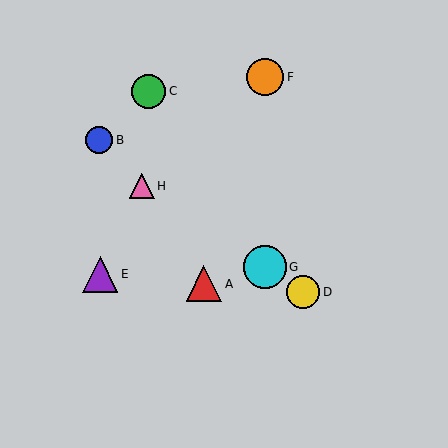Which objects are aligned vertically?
Objects F, G are aligned vertically.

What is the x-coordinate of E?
Object E is at x≈100.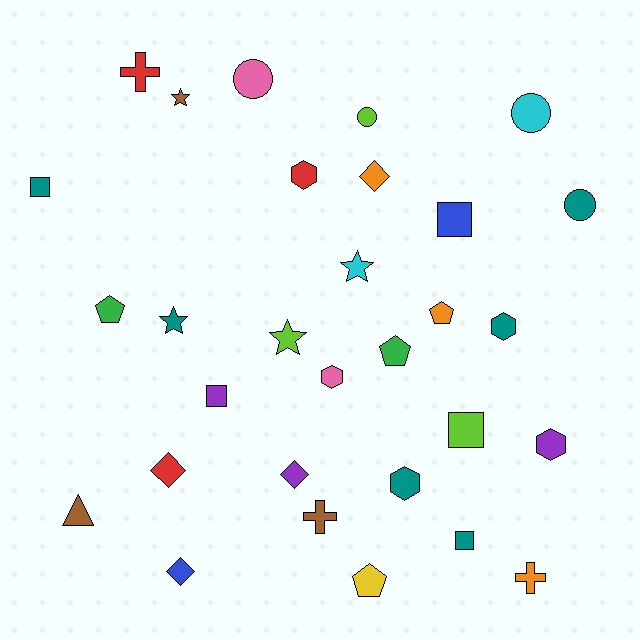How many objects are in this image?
There are 30 objects.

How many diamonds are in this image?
There are 4 diamonds.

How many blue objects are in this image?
There are 2 blue objects.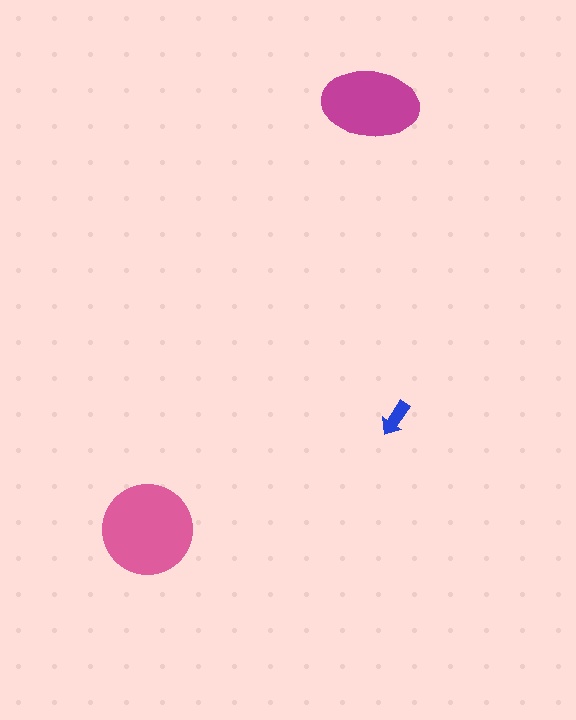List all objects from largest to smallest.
The pink circle, the magenta ellipse, the blue arrow.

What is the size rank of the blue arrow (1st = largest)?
3rd.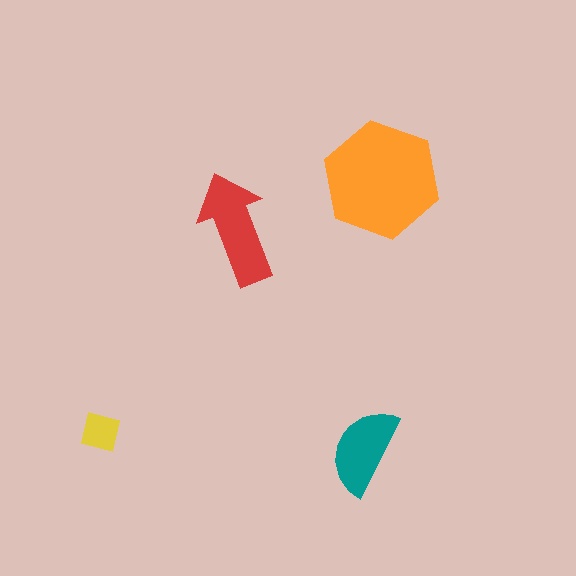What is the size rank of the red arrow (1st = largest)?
2nd.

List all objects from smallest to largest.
The yellow square, the teal semicircle, the red arrow, the orange hexagon.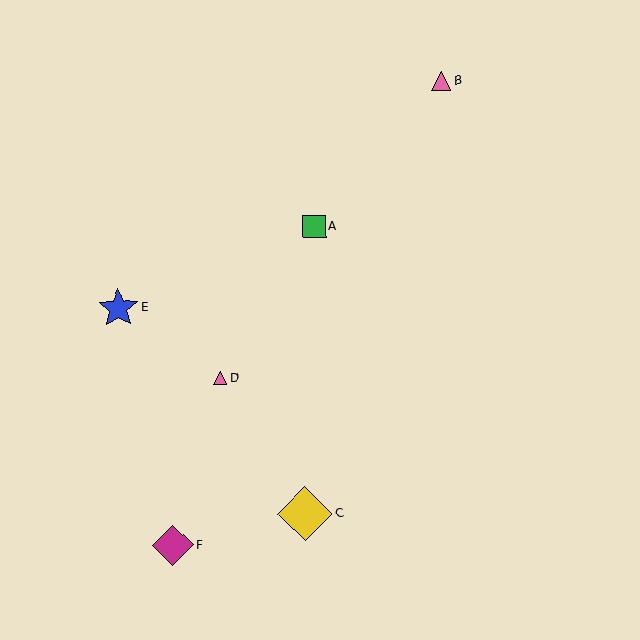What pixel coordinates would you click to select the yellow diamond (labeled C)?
Click at (305, 514) to select the yellow diamond C.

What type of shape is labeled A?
Shape A is a green square.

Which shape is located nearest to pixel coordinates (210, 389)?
The pink triangle (labeled D) at (220, 378) is nearest to that location.